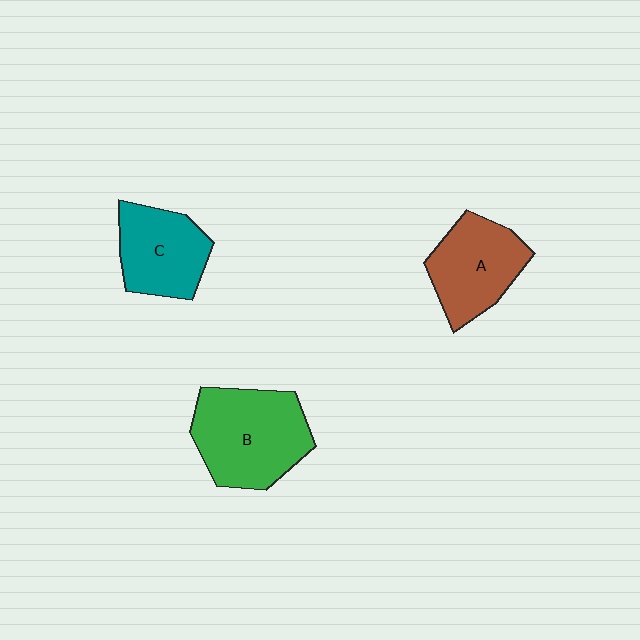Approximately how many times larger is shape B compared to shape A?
Approximately 1.3 times.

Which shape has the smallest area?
Shape C (teal).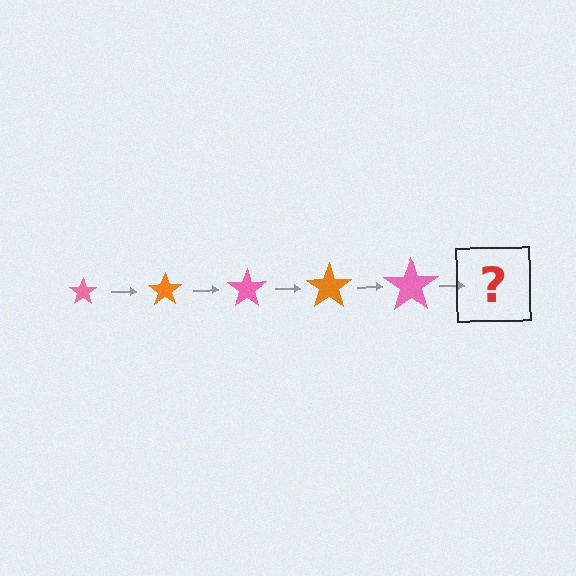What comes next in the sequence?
The next element should be an orange star, larger than the previous one.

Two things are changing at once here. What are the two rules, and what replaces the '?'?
The two rules are that the star grows larger each step and the color cycles through pink and orange. The '?' should be an orange star, larger than the previous one.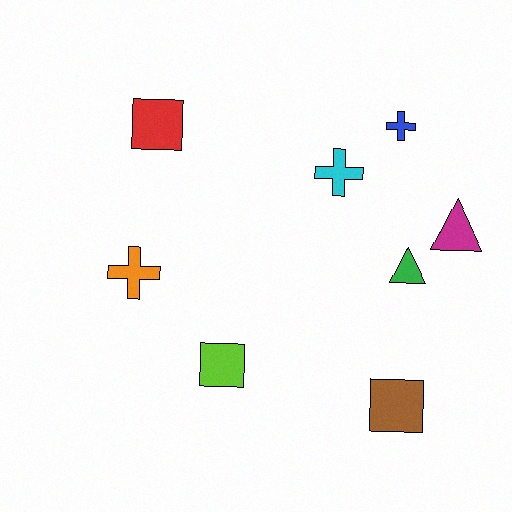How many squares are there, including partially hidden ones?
There are 3 squares.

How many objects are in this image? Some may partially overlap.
There are 8 objects.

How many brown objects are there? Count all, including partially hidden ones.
There is 1 brown object.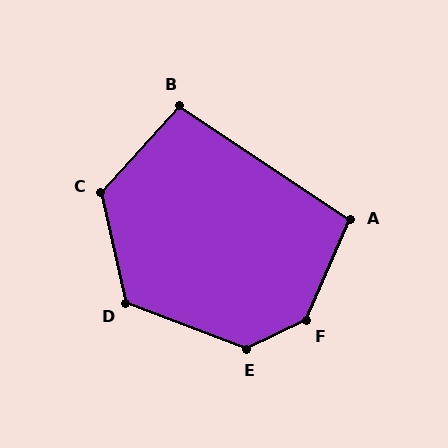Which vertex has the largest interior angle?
F, at approximately 139 degrees.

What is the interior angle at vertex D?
Approximately 123 degrees (obtuse).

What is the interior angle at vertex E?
Approximately 134 degrees (obtuse).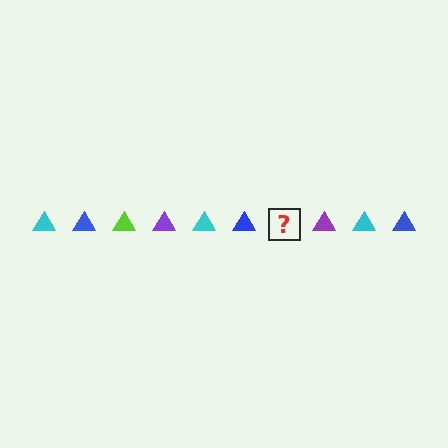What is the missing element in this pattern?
The missing element is a lime triangle.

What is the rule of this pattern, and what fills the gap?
The rule is that the pattern cycles through cyan, blue, lime, purple triangles. The gap should be filled with a lime triangle.